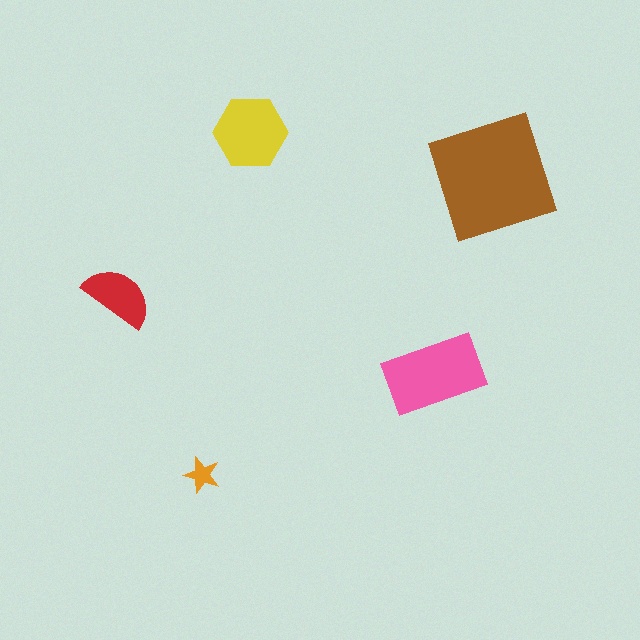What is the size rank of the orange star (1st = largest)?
5th.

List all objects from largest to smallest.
The brown square, the pink rectangle, the yellow hexagon, the red semicircle, the orange star.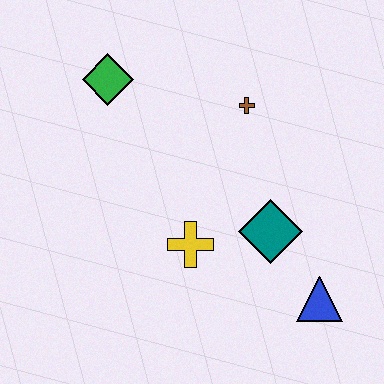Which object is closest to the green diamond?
The brown cross is closest to the green diamond.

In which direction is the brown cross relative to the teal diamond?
The brown cross is above the teal diamond.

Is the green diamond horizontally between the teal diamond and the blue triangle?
No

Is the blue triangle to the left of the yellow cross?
No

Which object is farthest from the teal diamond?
The green diamond is farthest from the teal diamond.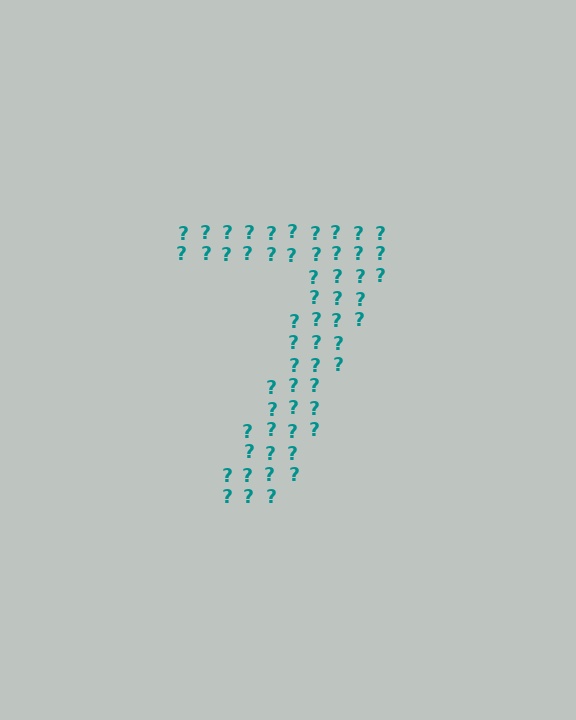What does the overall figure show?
The overall figure shows the digit 7.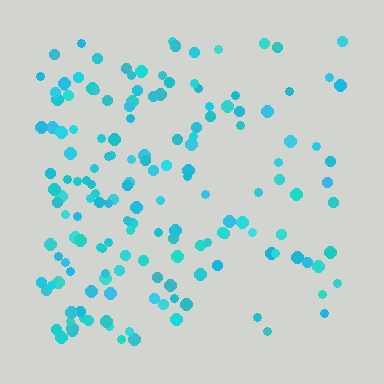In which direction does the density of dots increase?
From right to left, with the left side densest.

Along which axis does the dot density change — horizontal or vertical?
Horizontal.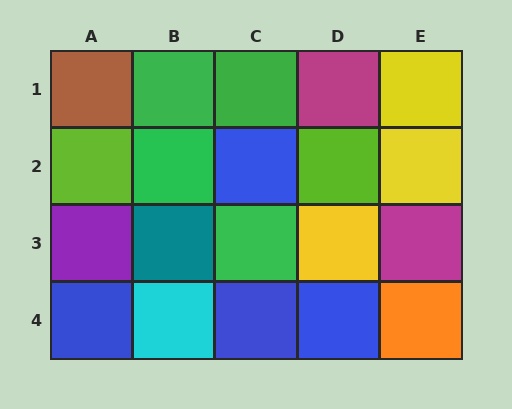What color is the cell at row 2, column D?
Lime.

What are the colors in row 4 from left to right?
Blue, cyan, blue, blue, orange.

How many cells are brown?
1 cell is brown.